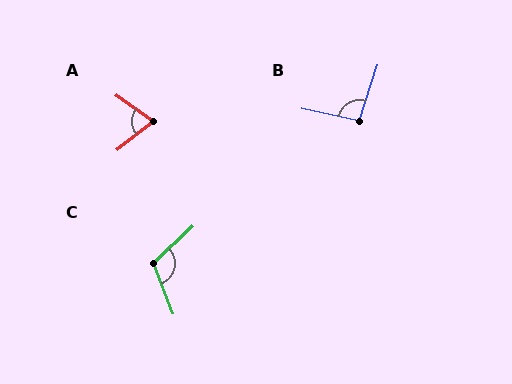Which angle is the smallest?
A, at approximately 74 degrees.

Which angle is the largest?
C, at approximately 112 degrees.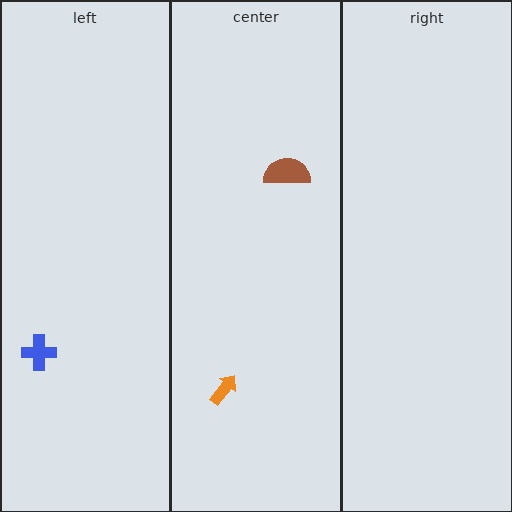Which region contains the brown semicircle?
The center region.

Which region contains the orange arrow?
The center region.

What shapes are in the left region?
The blue cross.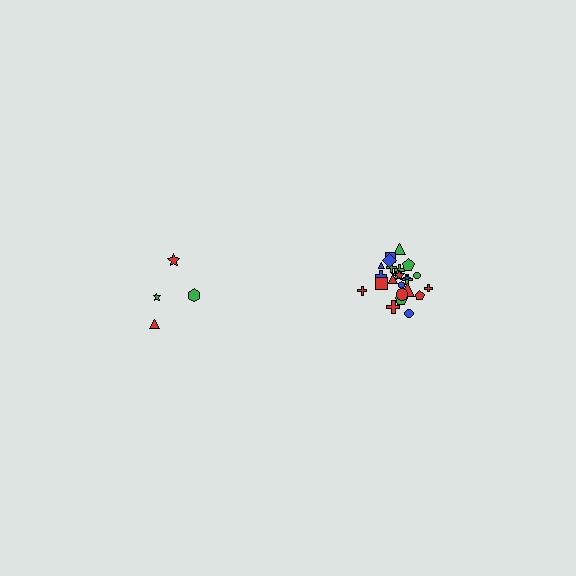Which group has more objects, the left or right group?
The right group.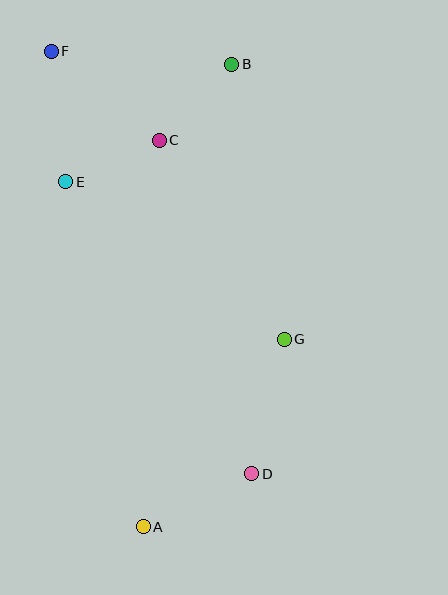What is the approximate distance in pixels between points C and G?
The distance between C and G is approximately 235 pixels.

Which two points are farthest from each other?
Points A and F are farthest from each other.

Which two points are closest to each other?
Points C and E are closest to each other.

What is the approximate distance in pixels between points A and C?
The distance between A and C is approximately 386 pixels.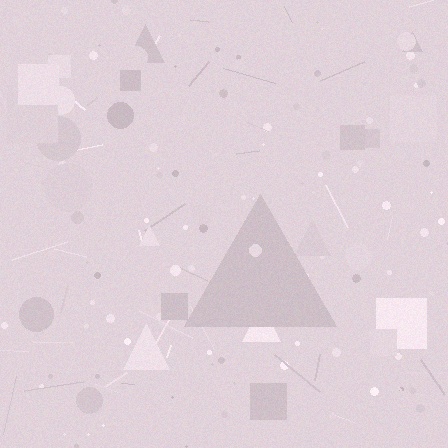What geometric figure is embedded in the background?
A triangle is embedded in the background.